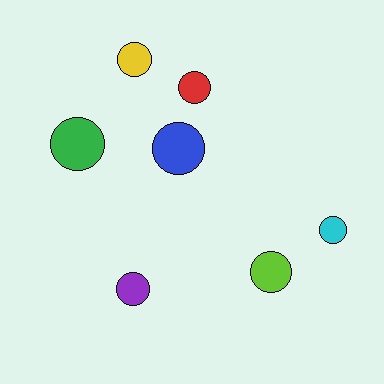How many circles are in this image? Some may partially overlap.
There are 7 circles.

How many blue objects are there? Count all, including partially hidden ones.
There is 1 blue object.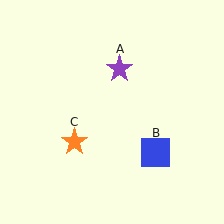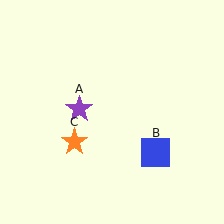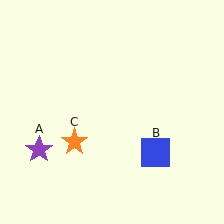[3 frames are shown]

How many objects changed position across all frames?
1 object changed position: purple star (object A).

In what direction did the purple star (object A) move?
The purple star (object A) moved down and to the left.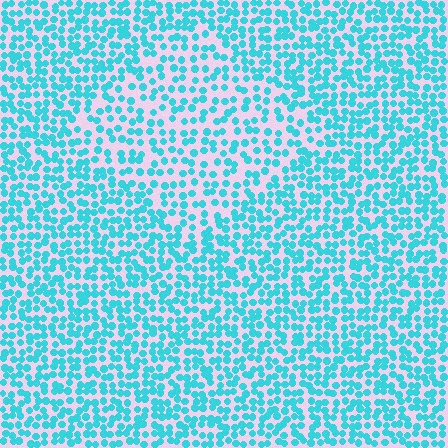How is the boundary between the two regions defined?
The boundary is defined by a change in element density (approximately 1.6x ratio). All elements are the same color, size, and shape.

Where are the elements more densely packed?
The elements are more densely packed outside the diamond boundary.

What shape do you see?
I see a diamond.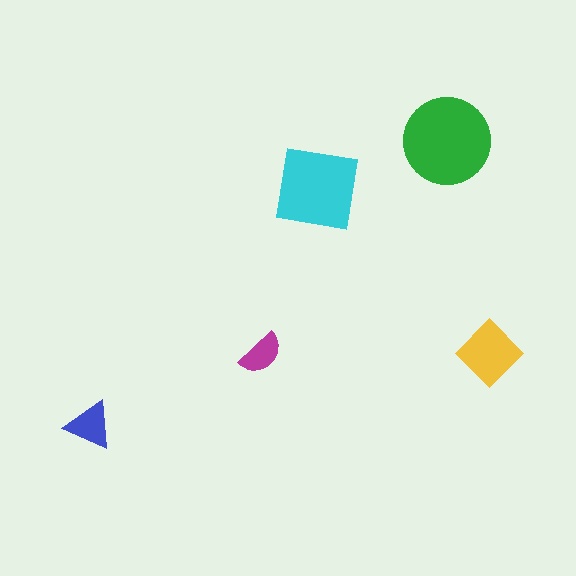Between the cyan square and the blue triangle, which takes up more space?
The cyan square.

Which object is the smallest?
The magenta semicircle.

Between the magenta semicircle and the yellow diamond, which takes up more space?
The yellow diamond.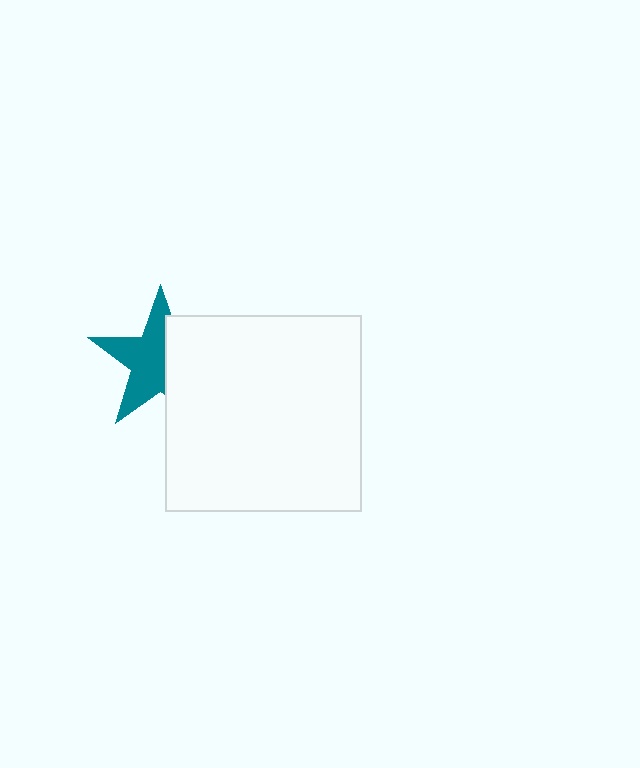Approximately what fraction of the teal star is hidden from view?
Roughly 42% of the teal star is hidden behind the white square.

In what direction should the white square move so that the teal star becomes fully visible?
The white square should move right. That is the shortest direction to clear the overlap and leave the teal star fully visible.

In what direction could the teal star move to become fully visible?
The teal star could move left. That would shift it out from behind the white square entirely.